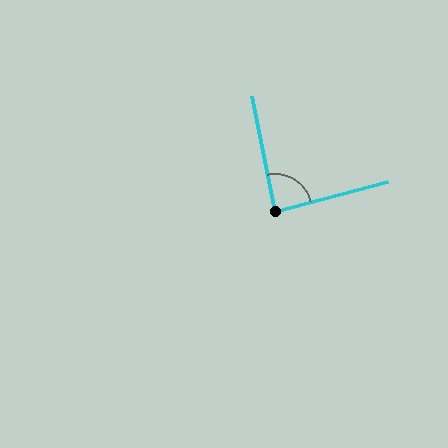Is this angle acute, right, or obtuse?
It is approximately a right angle.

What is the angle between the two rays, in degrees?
Approximately 87 degrees.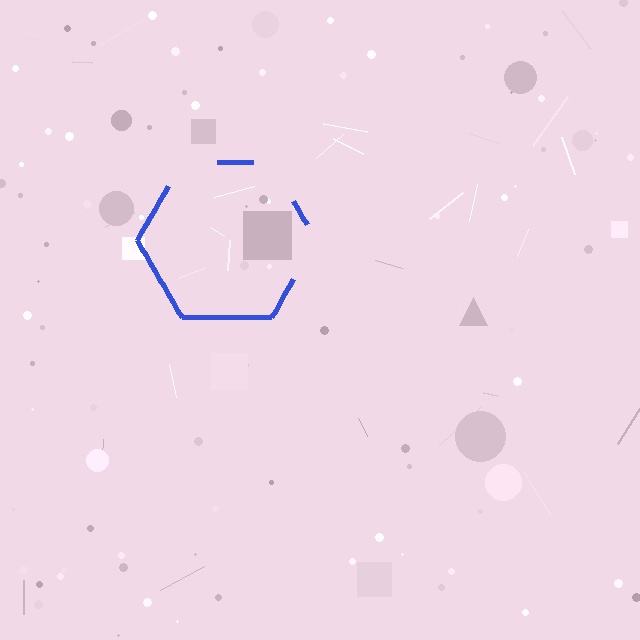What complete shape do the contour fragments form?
The contour fragments form a hexagon.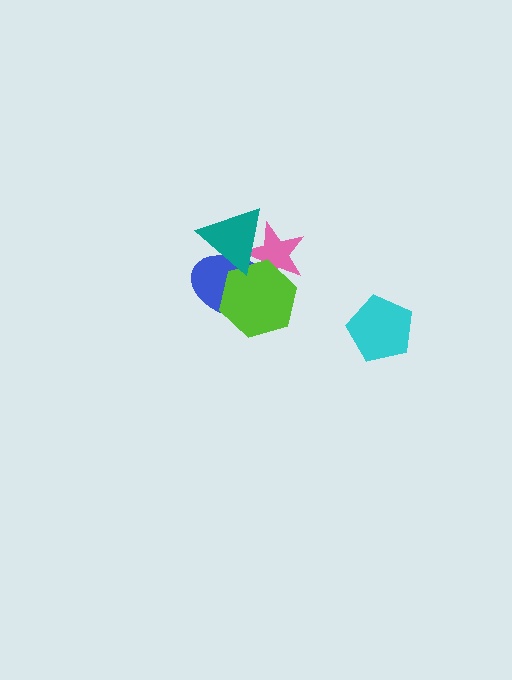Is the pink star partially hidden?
Yes, it is partially covered by another shape.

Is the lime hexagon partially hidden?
Yes, it is partially covered by another shape.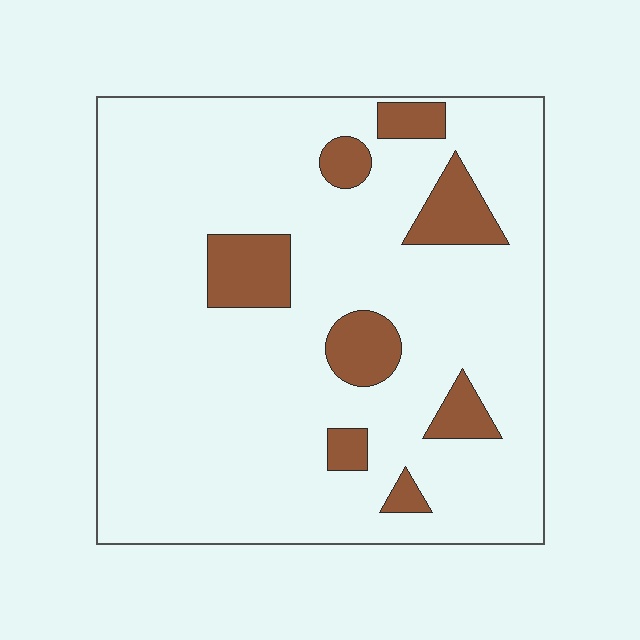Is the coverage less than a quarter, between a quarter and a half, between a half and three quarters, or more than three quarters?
Less than a quarter.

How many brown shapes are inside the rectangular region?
8.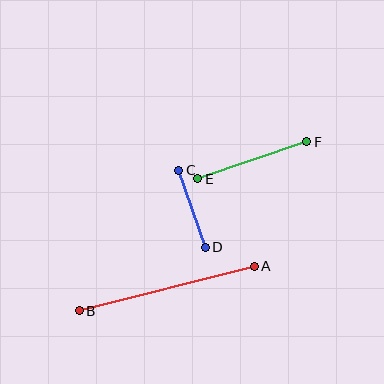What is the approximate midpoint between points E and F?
The midpoint is at approximately (252, 160) pixels.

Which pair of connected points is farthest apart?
Points A and B are farthest apart.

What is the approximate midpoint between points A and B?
The midpoint is at approximately (167, 289) pixels.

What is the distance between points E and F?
The distance is approximately 115 pixels.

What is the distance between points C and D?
The distance is approximately 81 pixels.